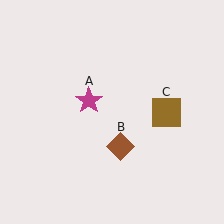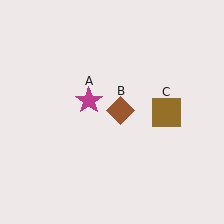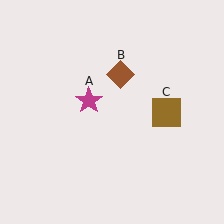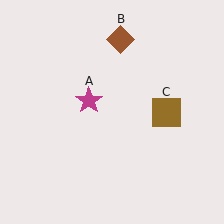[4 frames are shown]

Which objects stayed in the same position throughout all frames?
Magenta star (object A) and brown square (object C) remained stationary.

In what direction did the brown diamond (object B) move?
The brown diamond (object B) moved up.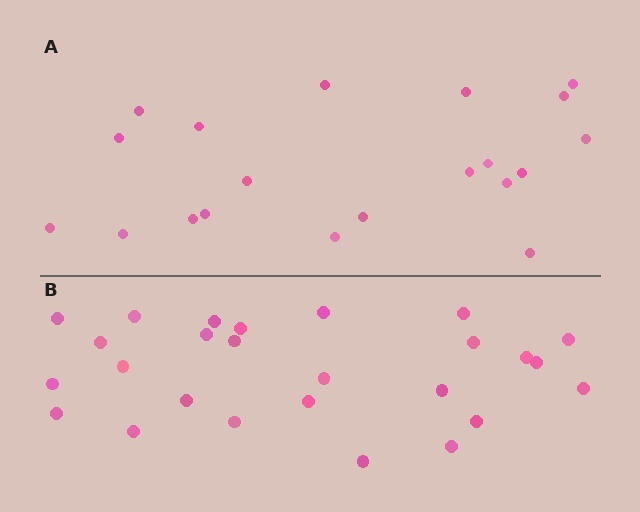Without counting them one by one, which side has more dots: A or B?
Region B (the bottom region) has more dots.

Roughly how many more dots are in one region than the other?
Region B has about 6 more dots than region A.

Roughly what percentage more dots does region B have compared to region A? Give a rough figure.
About 30% more.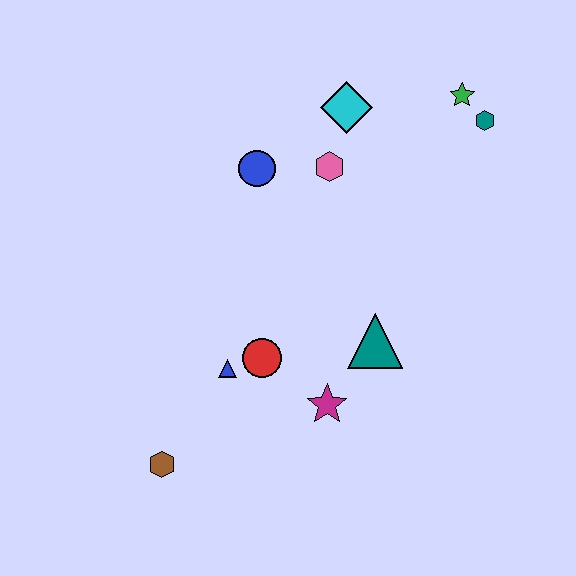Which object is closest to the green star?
The teal hexagon is closest to the green star.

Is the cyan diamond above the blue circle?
Yes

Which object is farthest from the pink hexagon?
The brown hexagon is farthest from the pink hexagon.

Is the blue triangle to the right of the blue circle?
No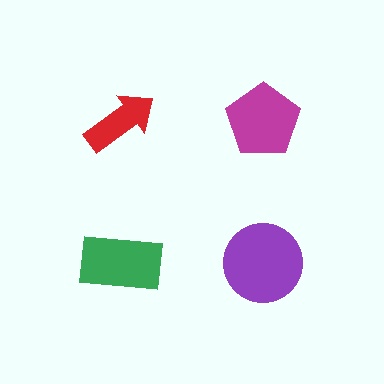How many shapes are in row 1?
2 shapes.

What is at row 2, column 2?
A purple circle.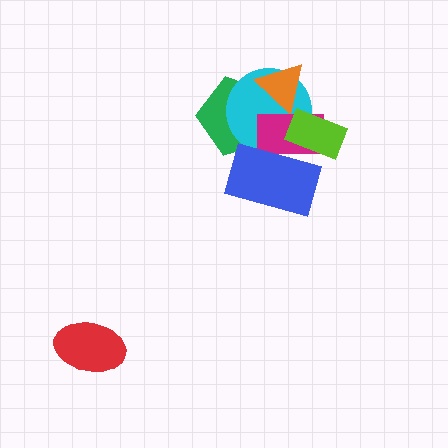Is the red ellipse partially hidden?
No, no other shape covers it.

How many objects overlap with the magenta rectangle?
5 objects overlap with the magenta rectangle.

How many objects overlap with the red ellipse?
0 objects overlap with the red ellipse.